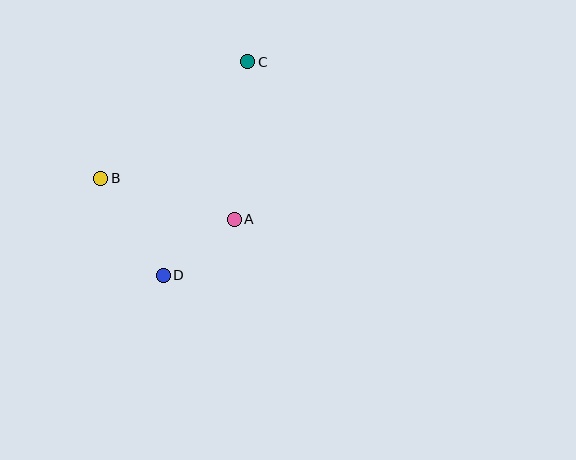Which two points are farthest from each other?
Points C and D are farthest from each other.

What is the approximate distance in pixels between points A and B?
The distance between A and B is approximately 140 pixels.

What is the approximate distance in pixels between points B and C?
The distance between B and C is approximately 187 pixels.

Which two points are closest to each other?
Points A and D are closest to each other.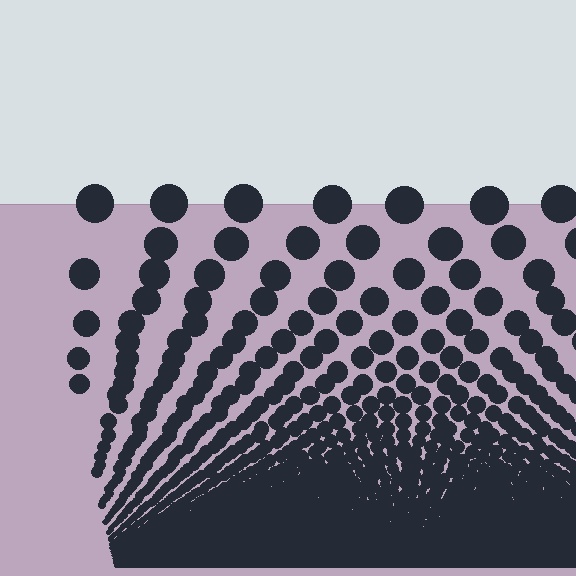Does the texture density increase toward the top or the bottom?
Density increases toward the bottom.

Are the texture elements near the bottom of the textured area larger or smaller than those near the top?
Smaller. The gradient is inverted — elements near the bottom are smaller and denser.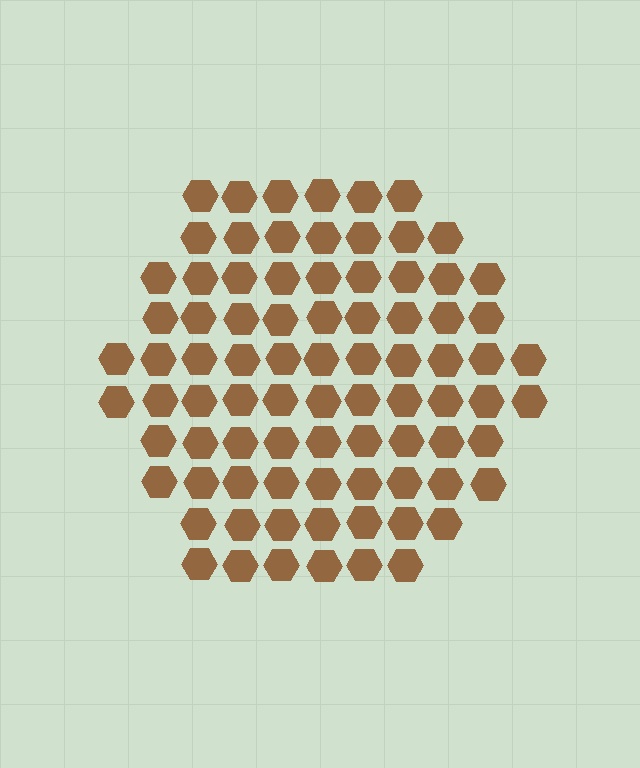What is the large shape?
The large shape is a hexagon.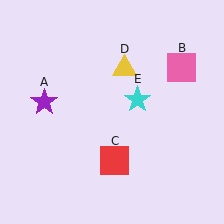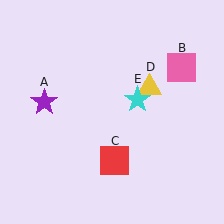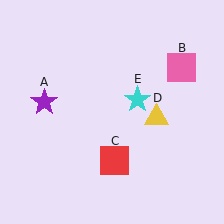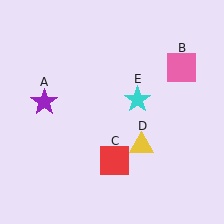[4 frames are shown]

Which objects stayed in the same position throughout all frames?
Purple star (object A) and pink square (object B) and red square (object C) and cyan star (object E) remained stationary.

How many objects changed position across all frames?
1 object changed position: yellow triangle (object D).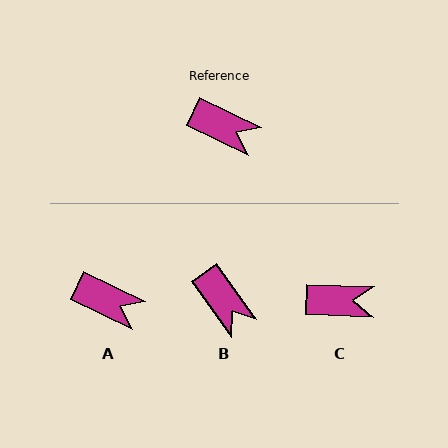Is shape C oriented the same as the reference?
No, it is off by about 24 degrees.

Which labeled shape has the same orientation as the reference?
A.